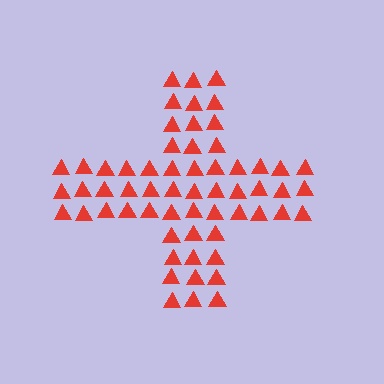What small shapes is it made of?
It is made of small triangles.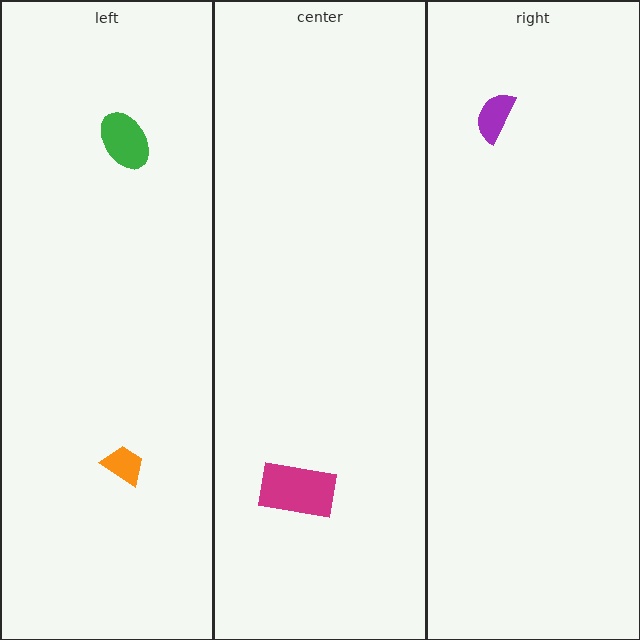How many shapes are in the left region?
2.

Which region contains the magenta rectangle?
The center region.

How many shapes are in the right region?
1.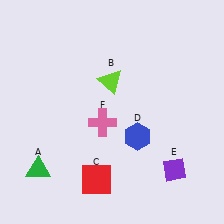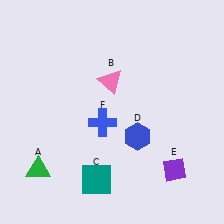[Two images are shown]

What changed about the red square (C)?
In Image 1, C is red. In Image 2, it changed to teal.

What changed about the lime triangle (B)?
In Image 1, B is lime. In Image 2, it changed to pink.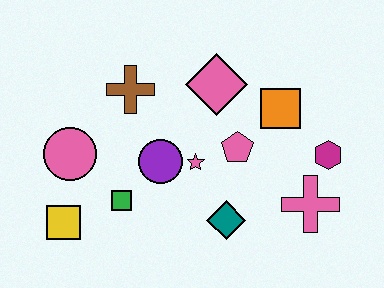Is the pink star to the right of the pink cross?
No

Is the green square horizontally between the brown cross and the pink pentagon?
No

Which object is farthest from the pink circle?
The magenta hexagon is farthest from the pink circle.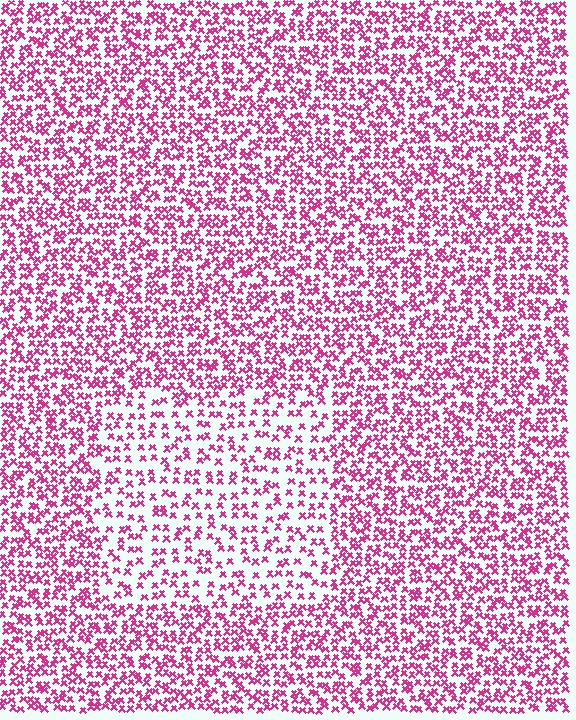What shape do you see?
I see a rectangle.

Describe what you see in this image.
The image contains small magenta elements arranged at two different densities. A rectangle-shaped region is visible where the elements are less densely packed than the surrounding area.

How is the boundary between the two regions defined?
The boundary is defined by a change in element density (approximately 1.8x ratio). All elements are the same color, size, and shape.